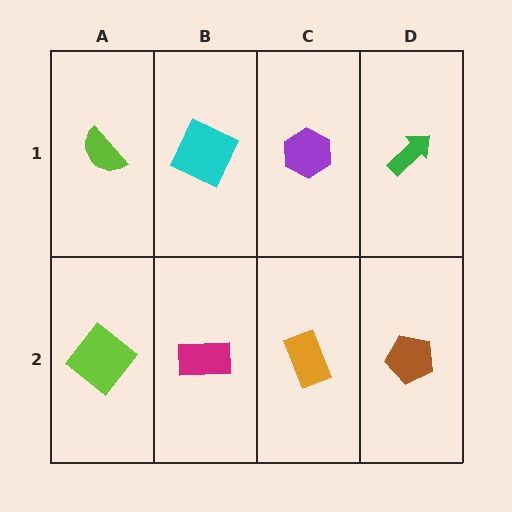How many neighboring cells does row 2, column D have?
2.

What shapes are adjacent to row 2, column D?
A green arrow (row 1, column D), an orange rectangle (row 2, column C).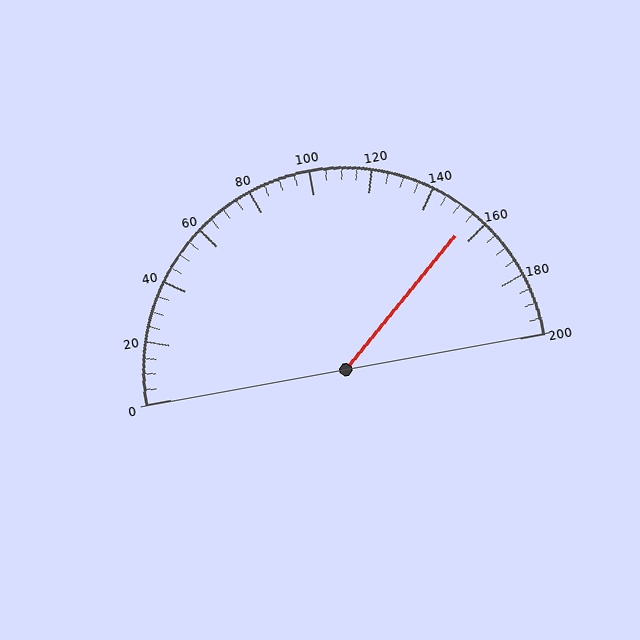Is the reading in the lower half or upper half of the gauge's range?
The reading is in the upper half of the range (0 to 200).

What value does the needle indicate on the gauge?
The needle indicates approximately 155.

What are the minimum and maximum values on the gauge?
The gauge ranges from 0 to 200.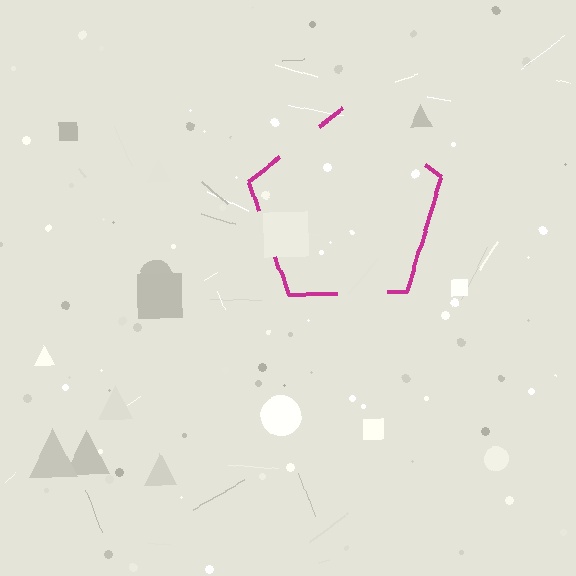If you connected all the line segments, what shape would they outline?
They would outline a pentagon.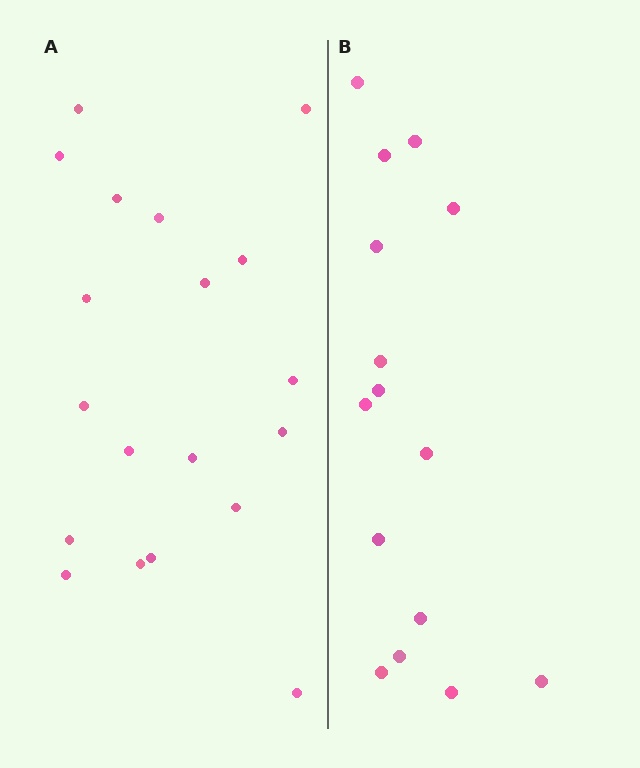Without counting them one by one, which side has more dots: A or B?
Region A (the left region) has more dots.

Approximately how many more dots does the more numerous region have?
Region A has about 4 more dots than region B.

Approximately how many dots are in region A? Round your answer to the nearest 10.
About 20 dots. (The exact count is 19, which rounds to 20.)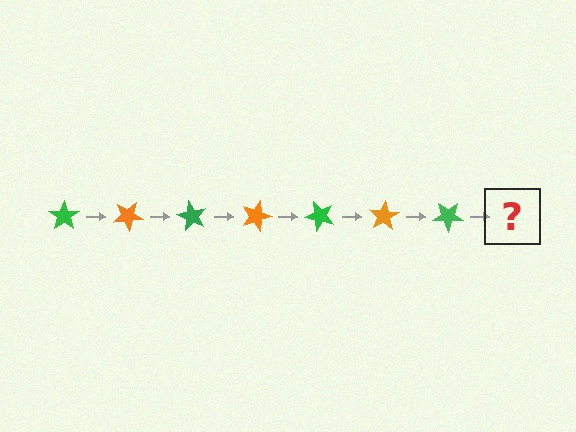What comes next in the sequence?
The next element should be an orange star, rotated 210 degrees from the start.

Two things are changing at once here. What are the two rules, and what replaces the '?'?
The two rules are that it rotates 30 degrees each step and the color cycles through green and orange. The '?' should be an orange star, rotated 210 degrees from the start.